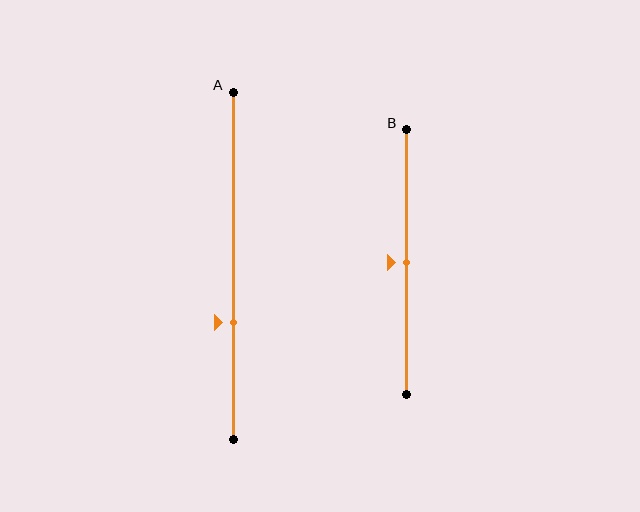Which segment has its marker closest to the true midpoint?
Segment B has its marker closest to the true midpoint.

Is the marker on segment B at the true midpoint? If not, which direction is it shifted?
Yes, the marker on segment B is at the true midpoint.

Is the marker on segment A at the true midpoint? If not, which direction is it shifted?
No, the marker on segment A is shifted downward by about 16% of the segment length.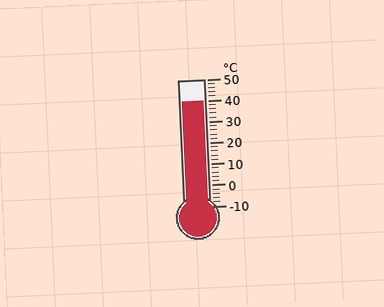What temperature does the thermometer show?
The thermometer shows approximately 40°C.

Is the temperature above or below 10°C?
The temperature is above 10°C.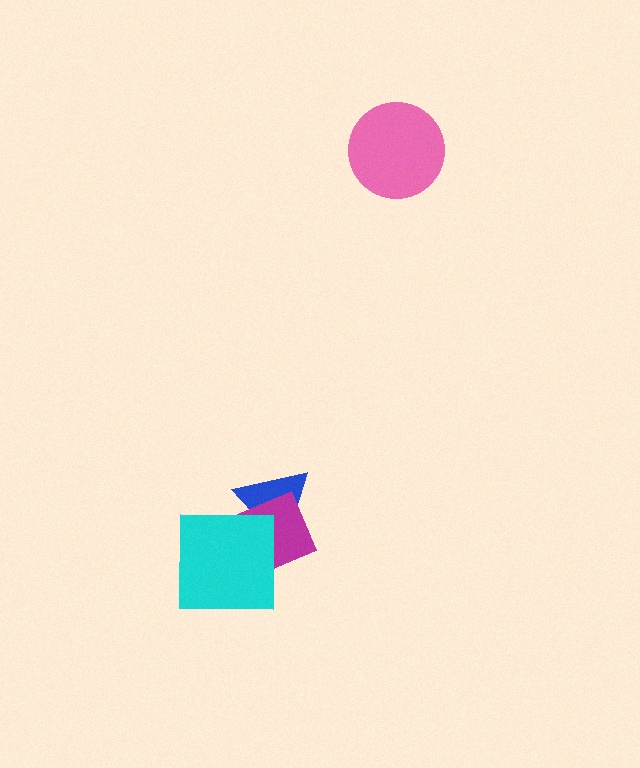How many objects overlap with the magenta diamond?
2 objects overlap with the magenta diamond.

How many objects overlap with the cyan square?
2 objects overlap with the cyan square.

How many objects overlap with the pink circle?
0 objects overlap with the pink circle.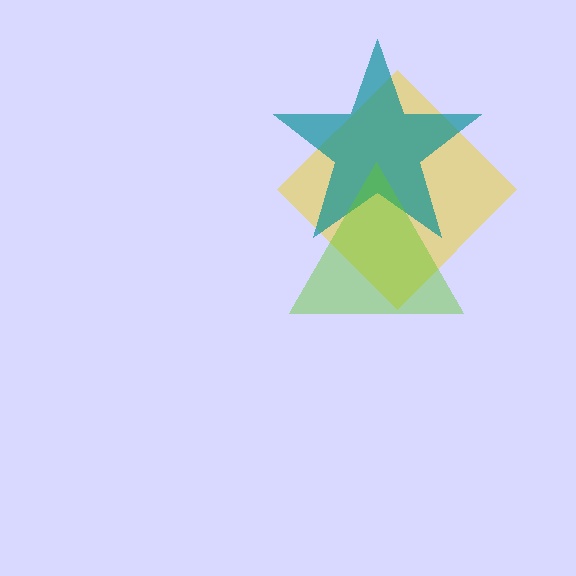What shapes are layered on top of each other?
The layered shapes are: a yellow diamond, a teal star, a lime triangle.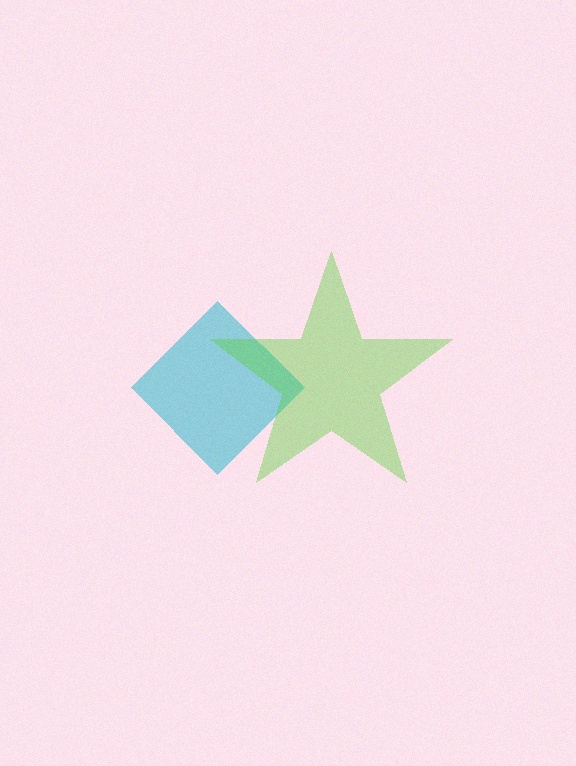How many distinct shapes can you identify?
There are 2 distinct shapes: a cyan diamond, a lime star.